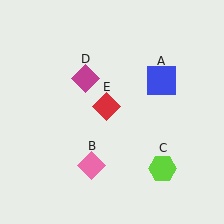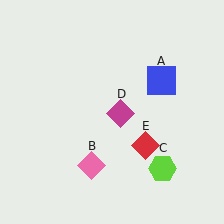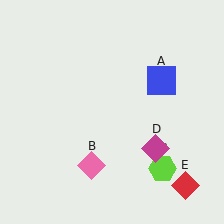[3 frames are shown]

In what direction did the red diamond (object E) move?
The red diamond (object E) moved down and to the right.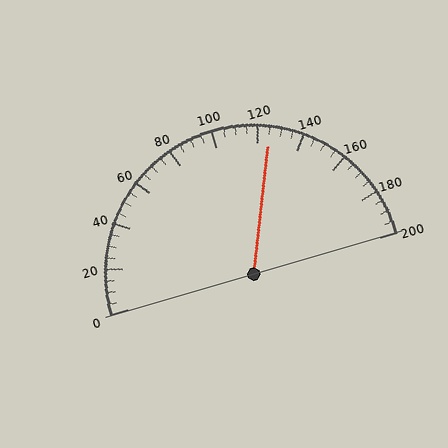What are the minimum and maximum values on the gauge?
The gauge ranges from 0 to 200.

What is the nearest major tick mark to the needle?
The nearest major tick mark is 120.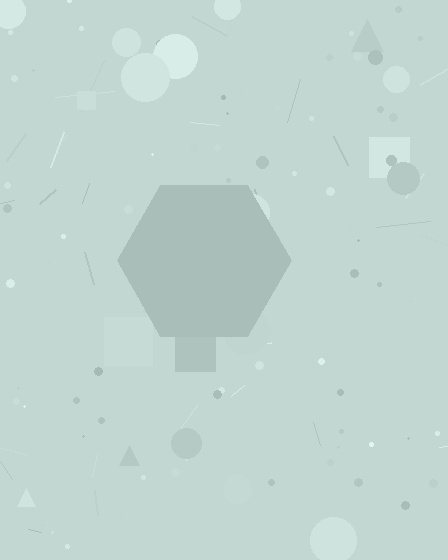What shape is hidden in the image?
A hexagon is hidden in the image.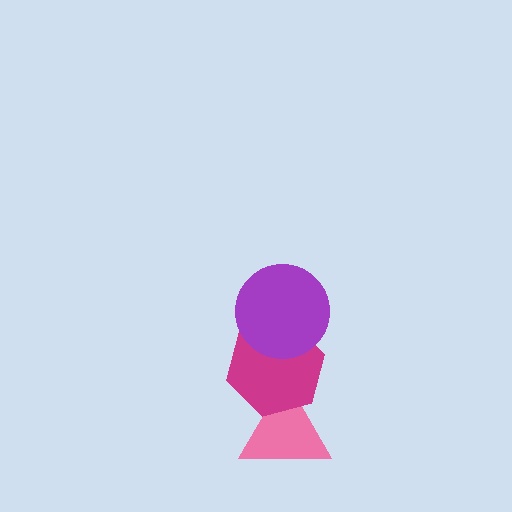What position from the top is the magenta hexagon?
The magenta hexagon is 2nd from the top.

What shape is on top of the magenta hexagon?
The purple circle is on top of the magenta hexagon.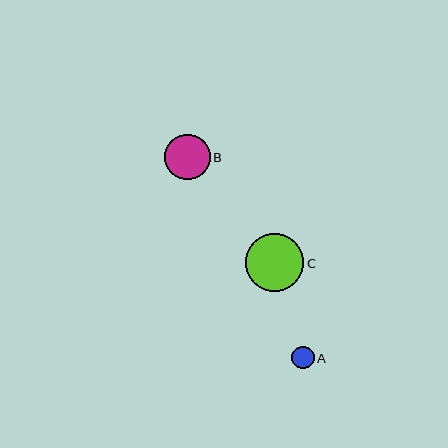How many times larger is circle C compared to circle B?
Circle C is approximately 1.3 times the size of circle B.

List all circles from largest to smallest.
From largest to smallest: C, B, A.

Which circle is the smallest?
Circle A is the smallest with a size of approximately 22 pixels.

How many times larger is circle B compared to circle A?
Circle B is approximately 2.0 times the size of circle A.